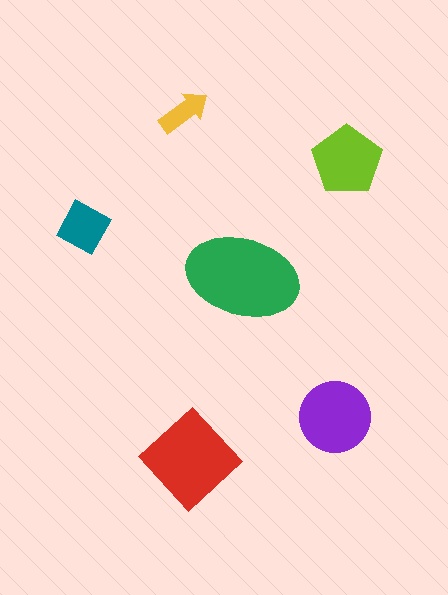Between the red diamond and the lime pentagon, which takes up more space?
The red diamond.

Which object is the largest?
The green ellipse.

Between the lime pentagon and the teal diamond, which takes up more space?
The lime pentagon.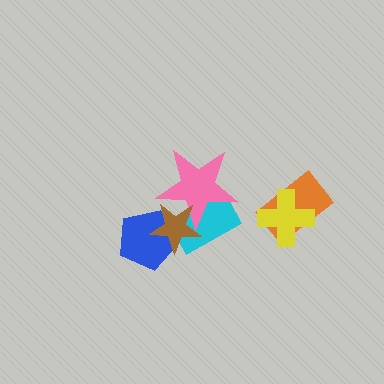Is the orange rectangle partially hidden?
Yes, it is partially covered by another shape.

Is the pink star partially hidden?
Yes, it is partially covered by another shape.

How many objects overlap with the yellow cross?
1 object overlaps with the yellow cross.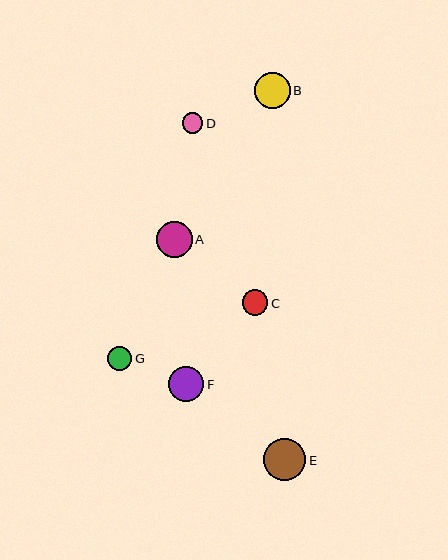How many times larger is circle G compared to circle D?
Circle G is approximately 1.2 times the size of circle D.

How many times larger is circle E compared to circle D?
Circle E is approximately 2.1 times the size of circle D.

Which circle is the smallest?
Circle D is the smallest with a size of approximately 21 pixels.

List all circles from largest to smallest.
From largest to smallest: E, B, A, F, C, G, D.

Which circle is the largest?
Circle E is the largest with a size of approximately 42 pixels.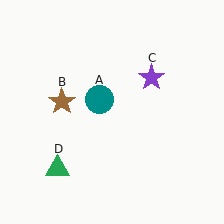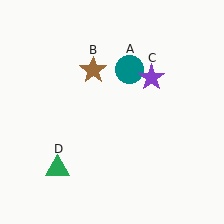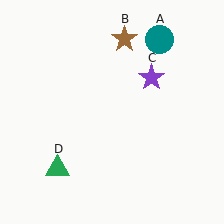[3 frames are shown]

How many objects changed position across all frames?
2 objects changed position: teal circle (object A), brown star (object B).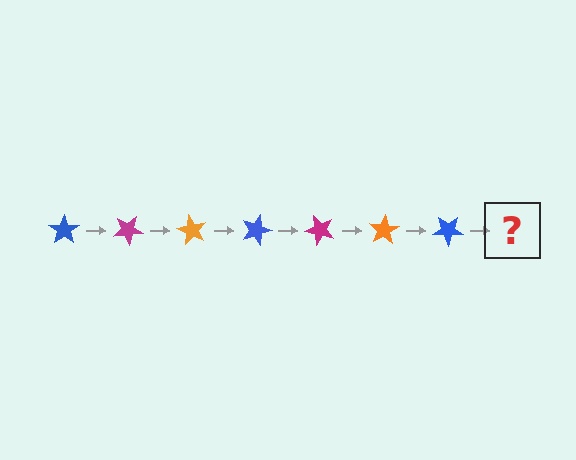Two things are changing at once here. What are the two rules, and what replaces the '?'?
The two rules are that it rotates 30 degrees each step and the color cycles through blue, magenta, and orange. The '?' should be a magenta star, rotated 210 degrees from the start.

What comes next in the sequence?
The next element should be a magenta star, rotated 210 degrees from the start.